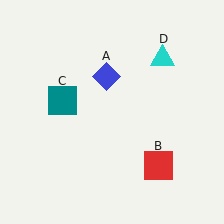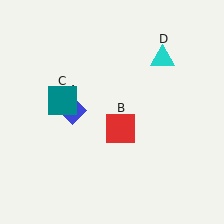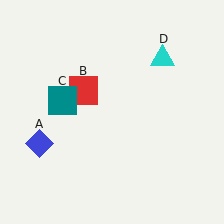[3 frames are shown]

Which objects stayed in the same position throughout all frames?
Teal square (object C) and cyan triangle (object D) remained stationary.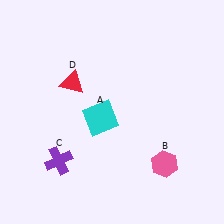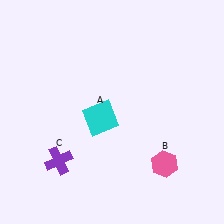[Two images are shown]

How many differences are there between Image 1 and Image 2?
There is 1 difference between the two images.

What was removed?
The red triangle (D) was removed in Image 2.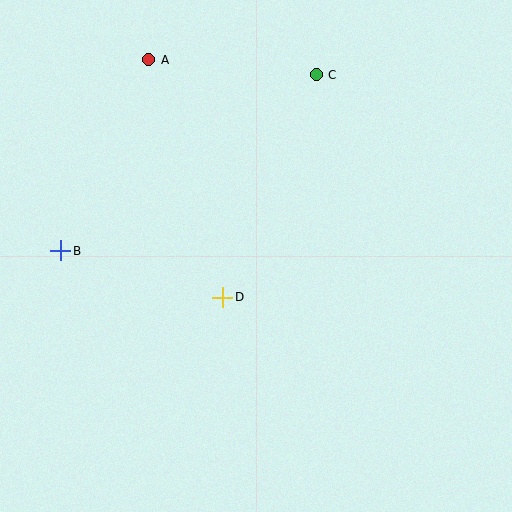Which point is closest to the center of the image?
Point D at (223, 297) is closest to the center.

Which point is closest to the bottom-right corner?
Point D is closest to the bottom-right corner.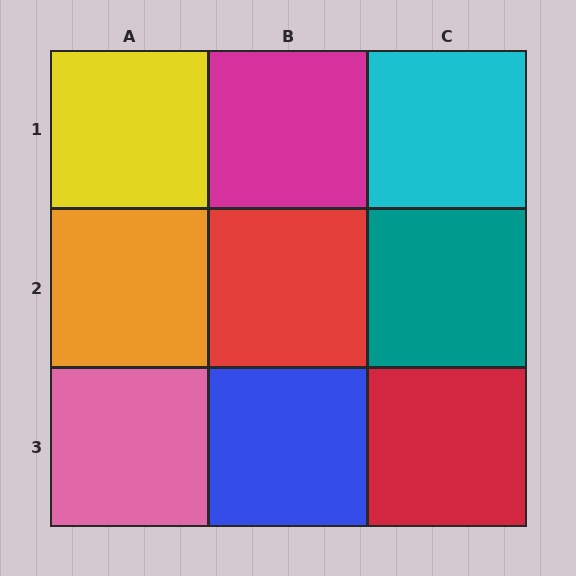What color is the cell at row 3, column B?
Blue.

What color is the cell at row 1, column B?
Magenta.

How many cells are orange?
1 cell is orange.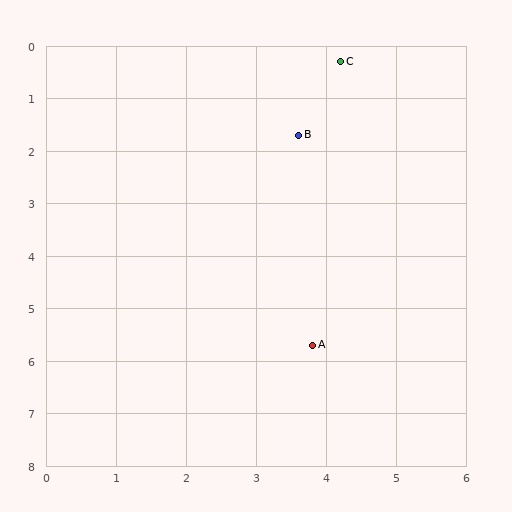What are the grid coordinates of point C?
Point C is at approximately (4.2, 0.3).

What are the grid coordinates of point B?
Point B is at approximately (3.6, 1.7).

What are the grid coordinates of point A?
Point A is at approximately (3.8, 5.7).